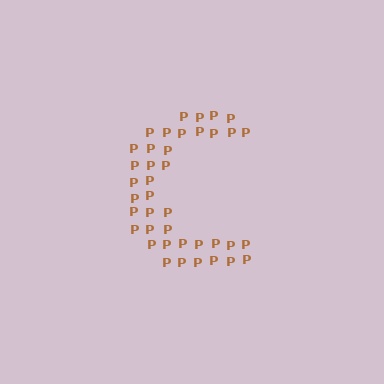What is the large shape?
The large shape is the letter C.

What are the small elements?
The small elements are letter P's.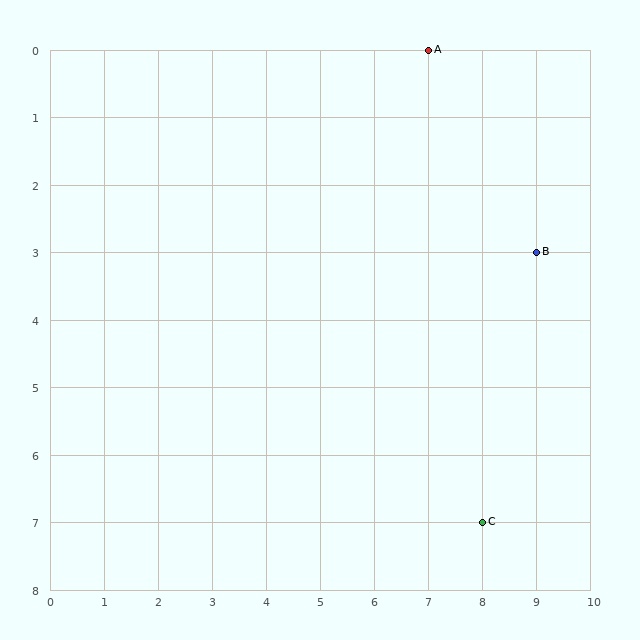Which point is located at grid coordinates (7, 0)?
Point A is at (7, 0).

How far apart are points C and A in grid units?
Points C and A are 1 column and 7 rows apart (about 7.1 grid units diagonally).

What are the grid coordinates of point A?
Point A is at grid coordinates (7, 0).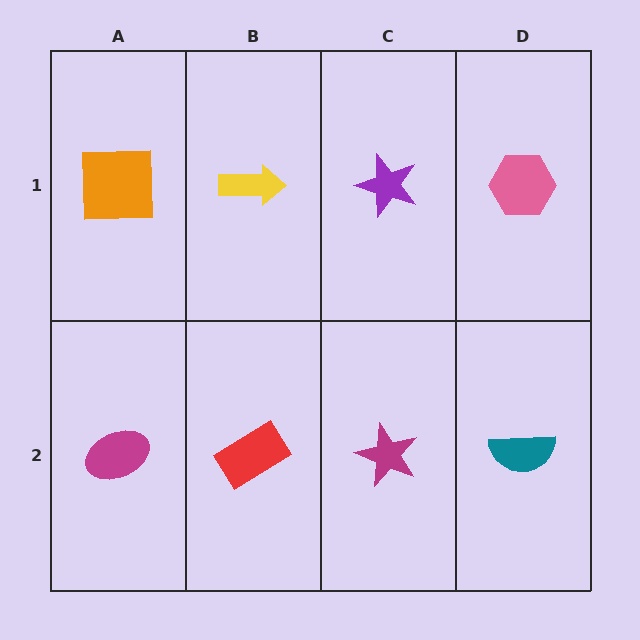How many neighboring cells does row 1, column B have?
3.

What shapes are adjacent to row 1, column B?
A red rectangle (row 2, column B), an orange square (row 1, column A), a purple star (row 1, column C).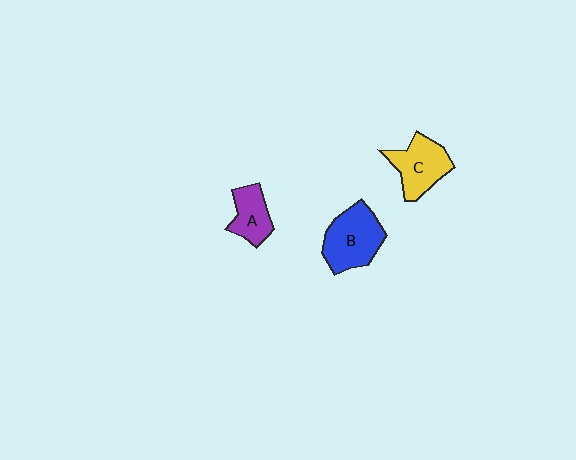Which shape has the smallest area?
Shape A (purple).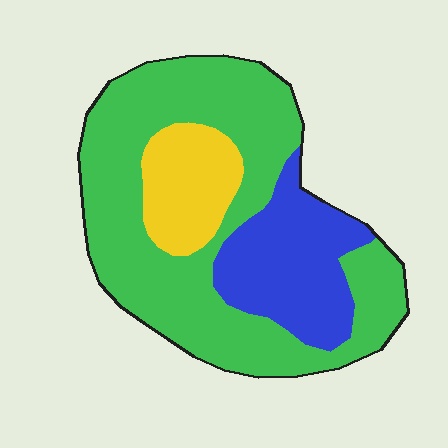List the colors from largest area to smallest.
From largest to smallest: green, blue, yellow.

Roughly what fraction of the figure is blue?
Blue takes up about one quarter (1/4) of the figure.